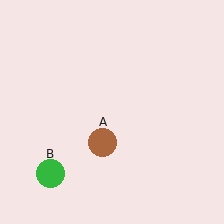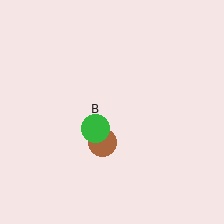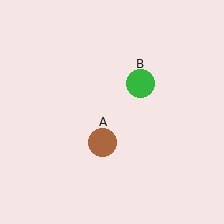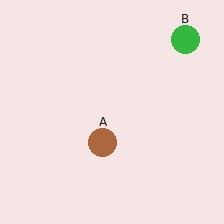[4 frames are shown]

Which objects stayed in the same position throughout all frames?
Brown circle (object A) remained stationary.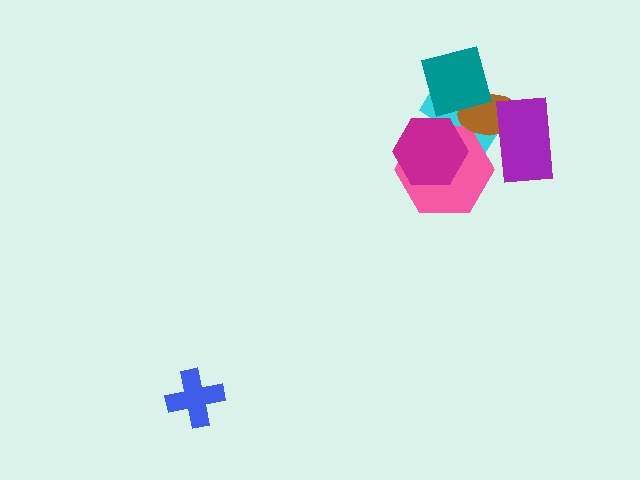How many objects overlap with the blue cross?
0 objects overlap with the blue cross.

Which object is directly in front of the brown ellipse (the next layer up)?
The teal diamond is directly in front of the brown ellipse.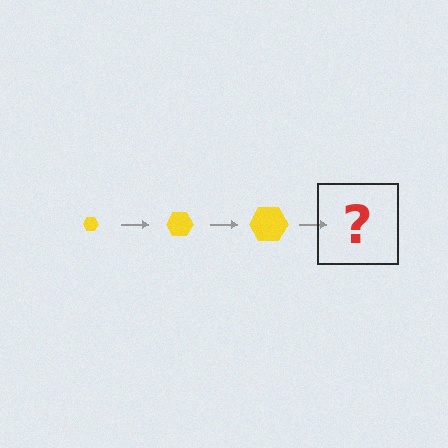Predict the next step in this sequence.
The next step is a yellow hexagon, larger than the previous one.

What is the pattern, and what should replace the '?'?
The pattern is that the hexagon gets progressively larger each step. The '?' should be a yellow hexagon, larger than the previous one.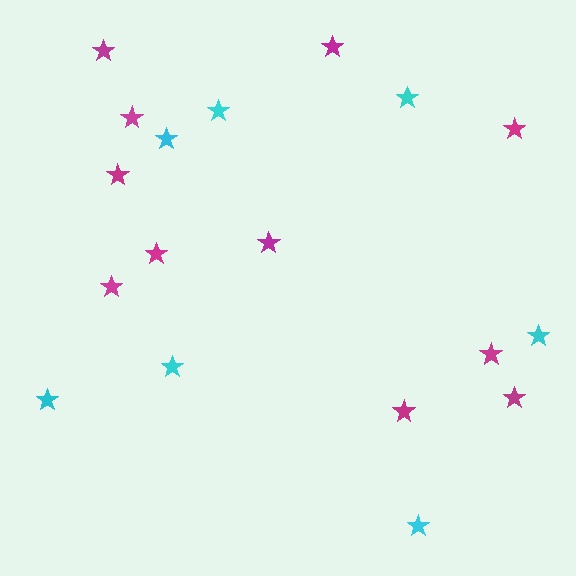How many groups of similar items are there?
There are 2 groups: one group of cyan stars (7) and one group of magenta stars (11).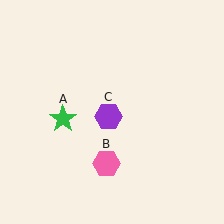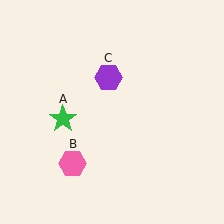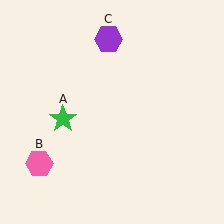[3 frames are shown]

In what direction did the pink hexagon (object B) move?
The pink hexagon (object B) moved left.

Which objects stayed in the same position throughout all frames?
Green star (object A) remained stationary.